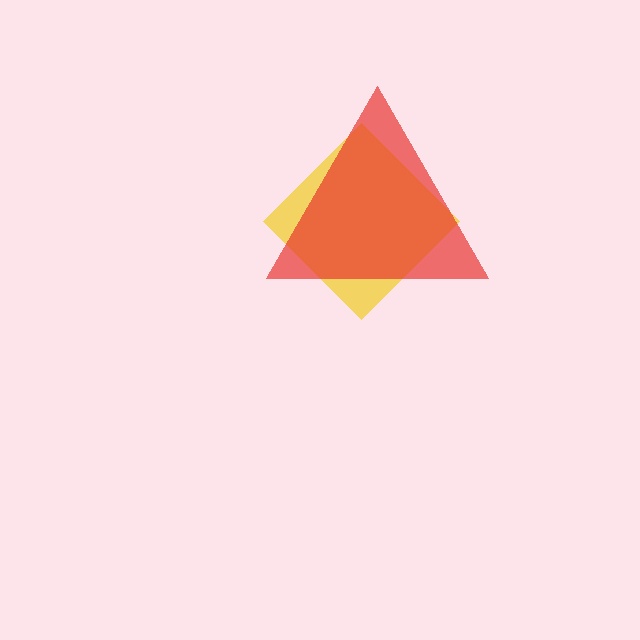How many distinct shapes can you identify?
There are 2 distinct shapes: a yellow diamond, a red triangle.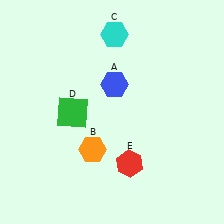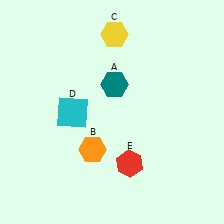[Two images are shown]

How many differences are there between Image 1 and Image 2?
There are 3 differences between the two images.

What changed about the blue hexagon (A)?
In Image 1, A is blue. In Image 2, it changed to teal.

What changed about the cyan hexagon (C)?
In Image 1, C is cyan. In Image 2, it changed to yellow.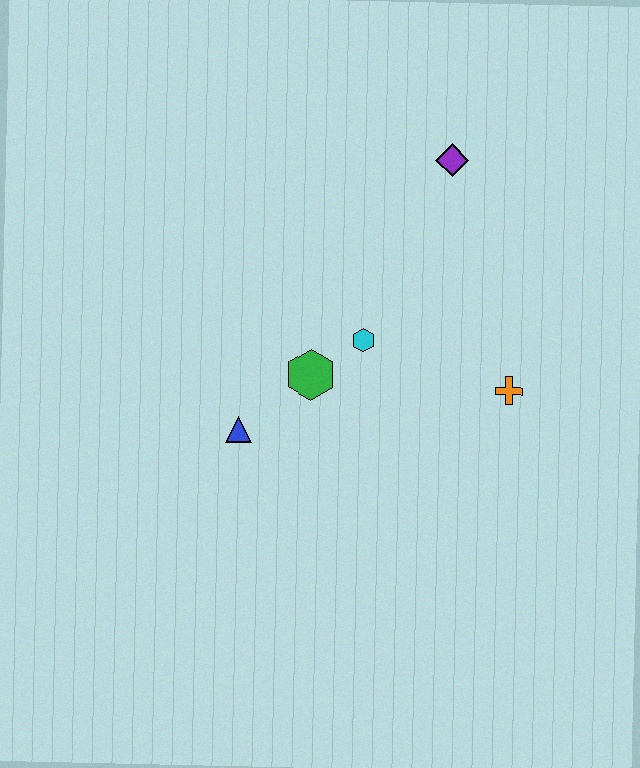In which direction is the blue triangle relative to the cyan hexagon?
The blue triangle is to the left of the cyan hexagon.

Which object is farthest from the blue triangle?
The purple diamond is farthest from the blue triangle.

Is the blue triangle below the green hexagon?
Yes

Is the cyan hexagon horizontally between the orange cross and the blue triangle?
Yes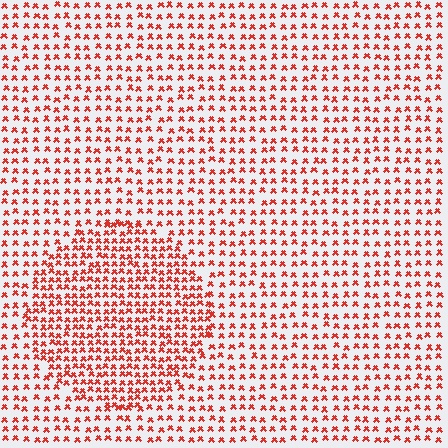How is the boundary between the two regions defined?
The boundary is defined by a change in element density (approximately 1.7x ratio). All elements are the same color, size, and shape.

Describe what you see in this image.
The image contains small red elements arranged at two different densities. A circle-shaped region is visible where the elements are more densely packed than the surrounding area.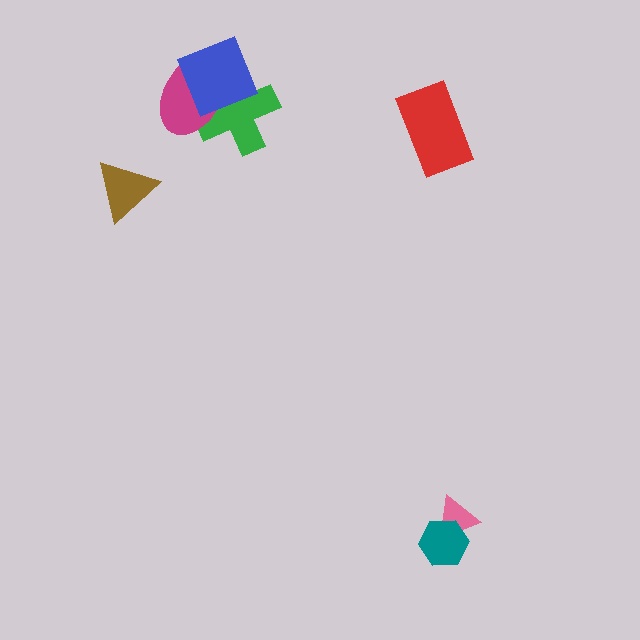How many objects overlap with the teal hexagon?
1 object overlaps with the teal hexagon.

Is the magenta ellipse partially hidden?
Yes, it is partially covered by another shape.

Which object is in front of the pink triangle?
The teal hexagon is in front of the pink triangle.